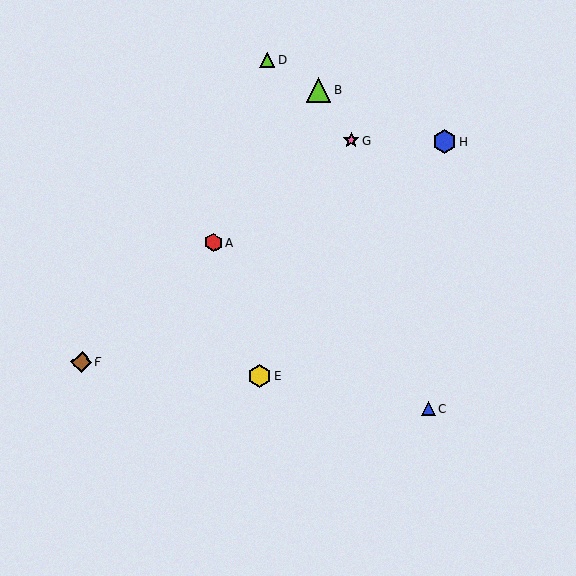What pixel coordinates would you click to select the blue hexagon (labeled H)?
Click at (445, 142) to select the blue hexagon H.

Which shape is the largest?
The lime triangle (labeled B) is the largest.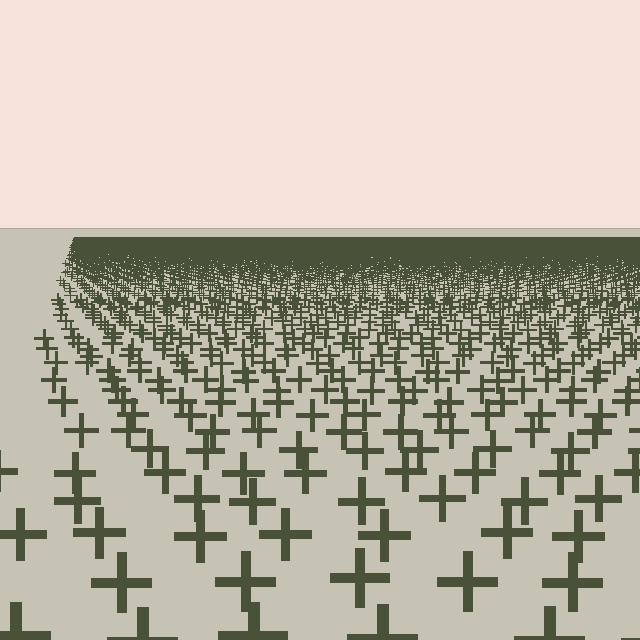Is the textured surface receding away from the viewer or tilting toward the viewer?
The surface is receding away from the viewer. Texture elements get smaller and denser toward the top.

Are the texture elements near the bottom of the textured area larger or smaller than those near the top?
Larger. Near the bottom, elements are closer to the viewer and appear at a bigger on-screen size.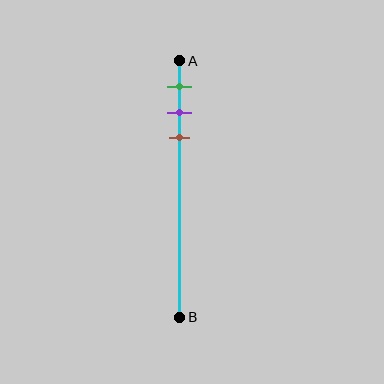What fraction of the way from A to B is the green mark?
The green mark is approximately 10% (0.1) of the way from A to B.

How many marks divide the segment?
There are 3 marks dividing the segment.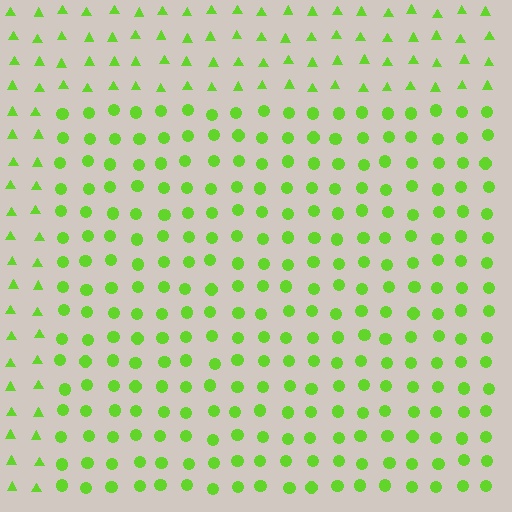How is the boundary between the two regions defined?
The boundary is defined by a change in element shape: circles inside vs. triangles outside. All elements share the same color and spacing.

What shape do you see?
I see a rectangle.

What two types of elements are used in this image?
The image uses circles inside the rectangle region and triangles outside it.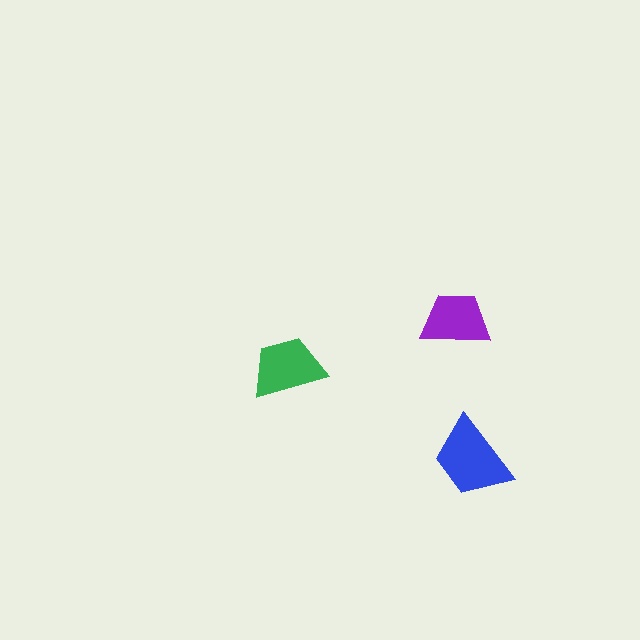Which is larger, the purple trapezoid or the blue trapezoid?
The blue one.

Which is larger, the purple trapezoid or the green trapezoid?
The green one.